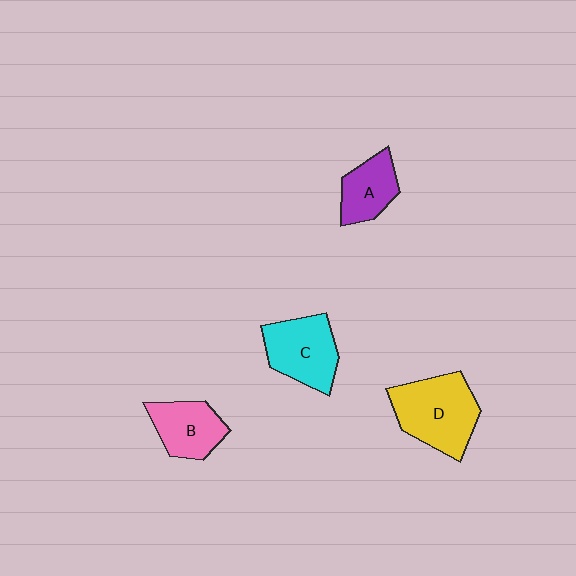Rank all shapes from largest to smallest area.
From largest to smallest: D (yellow), C (cyan), B (pink), A (purple).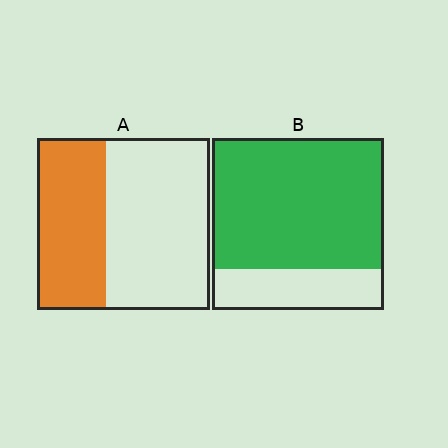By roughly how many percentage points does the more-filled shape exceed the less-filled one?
By roughly 35 percentage points (B over A).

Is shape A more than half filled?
No.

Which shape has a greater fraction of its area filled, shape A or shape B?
Shape B.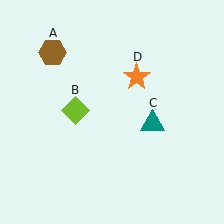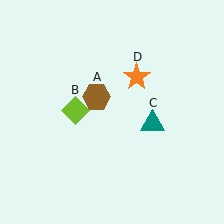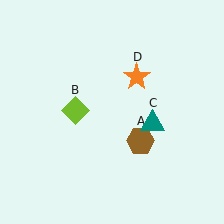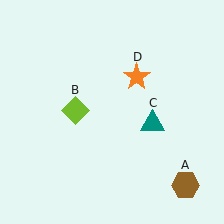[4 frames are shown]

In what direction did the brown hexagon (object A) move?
The brown hexagon (object A) moved down and to the right.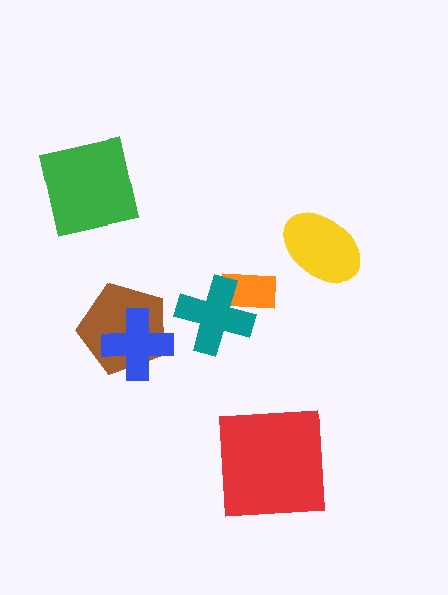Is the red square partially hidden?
No, no other shape covers it.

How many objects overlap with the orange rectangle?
1 object overlaps with the orange rectangle.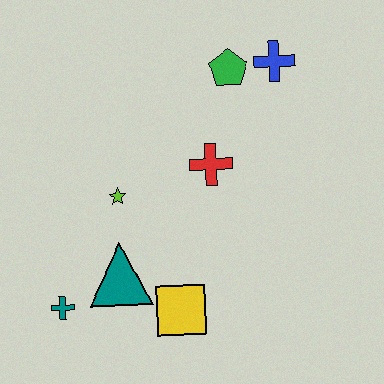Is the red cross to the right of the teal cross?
Yes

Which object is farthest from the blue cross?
The teal cross is farthest from the blue cross.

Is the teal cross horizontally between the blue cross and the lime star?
No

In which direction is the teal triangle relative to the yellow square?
The teal triangle is to the left of the yellow square.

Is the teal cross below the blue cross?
Yes